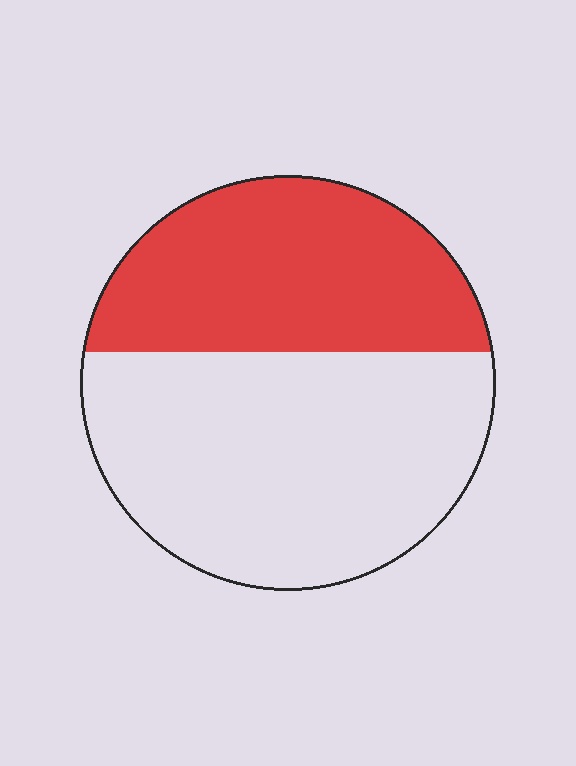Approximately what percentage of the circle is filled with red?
Approximately 40%.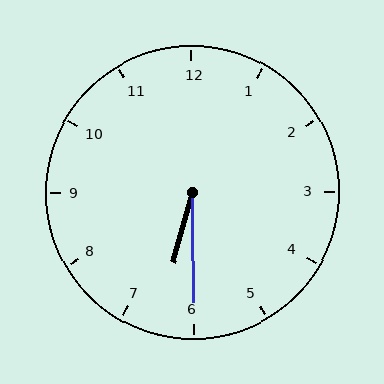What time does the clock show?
6:30.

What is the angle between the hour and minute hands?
Approximately 15 degrees.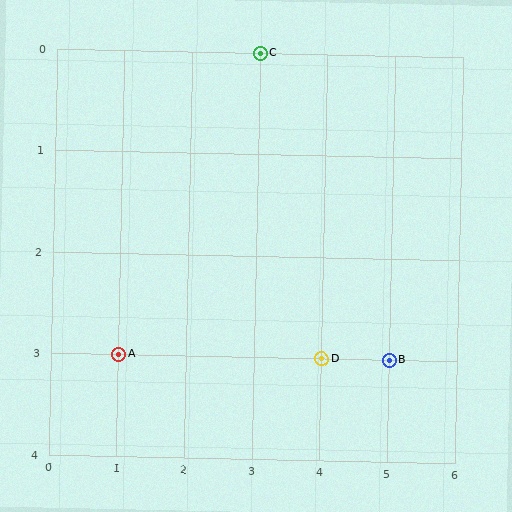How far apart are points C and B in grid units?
Points C and B are 2 columns and 3 rows apart (about 3.6 grid units diagonally).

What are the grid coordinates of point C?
Point C is at grid coordinates (3, 0).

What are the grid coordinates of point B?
Point B is at grid coordinates (5, 3).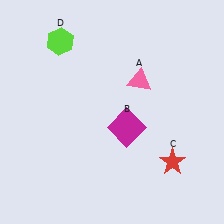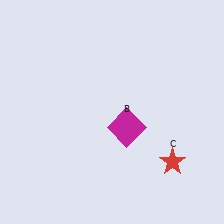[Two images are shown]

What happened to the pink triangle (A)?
The pink triangle (A) was removed in Image 2. It was in the top-right area of Image 1.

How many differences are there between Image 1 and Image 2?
There are 2 differences between the two images.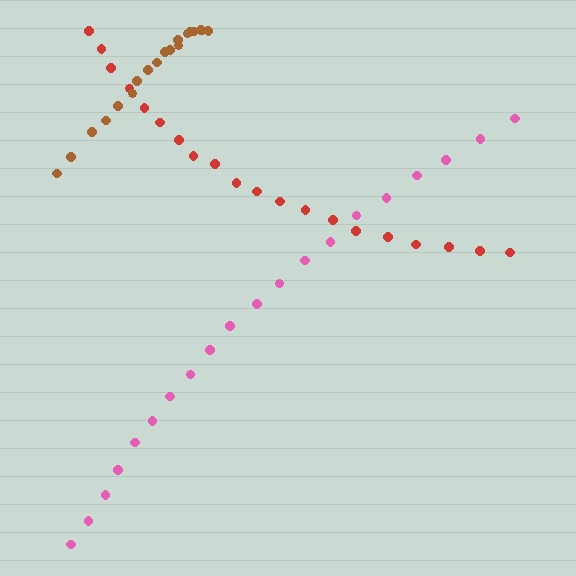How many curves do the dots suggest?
There are 3 distinct paths.